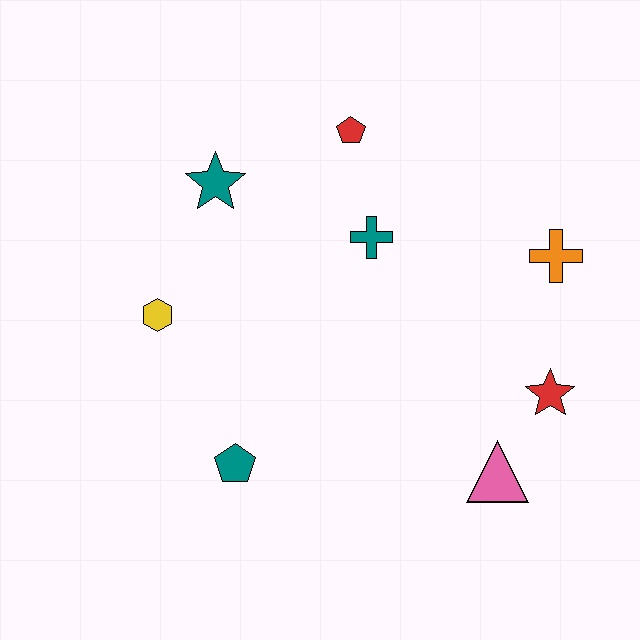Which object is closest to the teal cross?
The red pentagon is closest to the teal cross.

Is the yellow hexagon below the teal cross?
Yes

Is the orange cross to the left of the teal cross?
No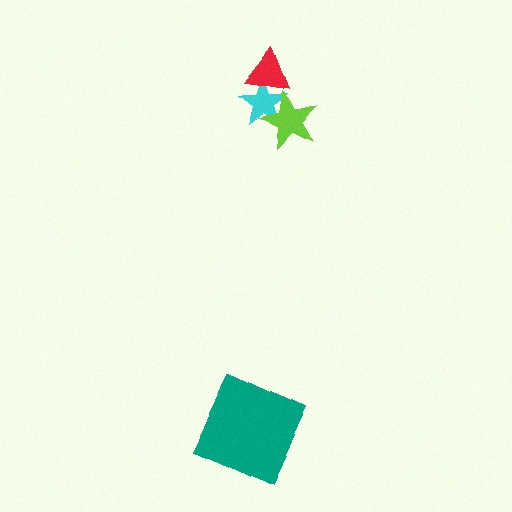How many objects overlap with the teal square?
0 objects overlap with the teal square.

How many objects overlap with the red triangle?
1 object overlaps with the red triangle.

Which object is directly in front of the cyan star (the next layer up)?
The red triangle is directly in front of the cyan star.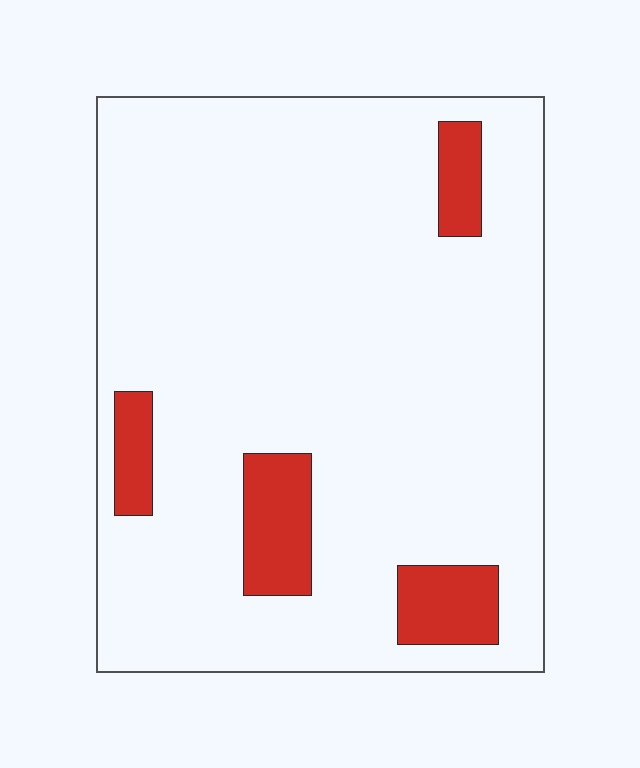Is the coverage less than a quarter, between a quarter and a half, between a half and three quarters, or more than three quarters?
Less than a quarter.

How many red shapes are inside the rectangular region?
4.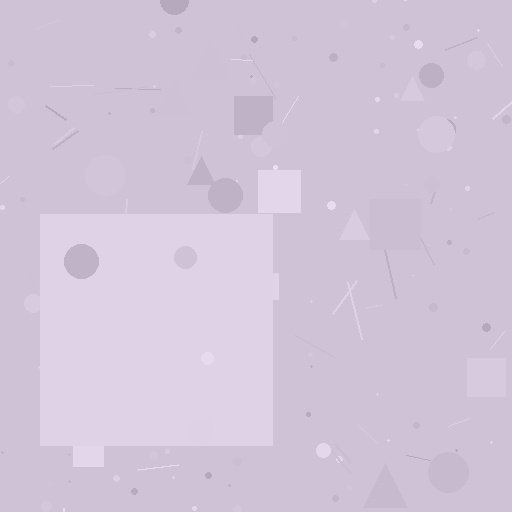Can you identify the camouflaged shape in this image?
The camouflaged shape is a square.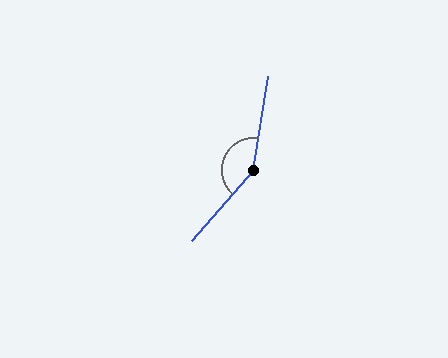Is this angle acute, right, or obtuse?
It is obtuse.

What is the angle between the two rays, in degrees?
Approximately 148 degrees.